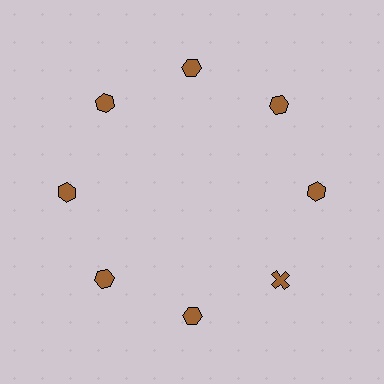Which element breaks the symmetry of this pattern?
The brown cross at roughly the 4 o'clock position breaks the symmetry. All other shapes are brown hexagons.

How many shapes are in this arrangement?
There are 8 shapes arranged in a ring pattern.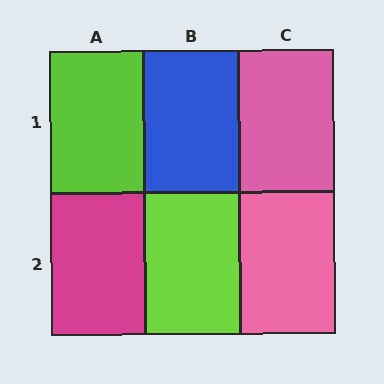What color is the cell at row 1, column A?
Lime.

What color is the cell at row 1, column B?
Blue.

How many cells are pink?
2 cells are pink.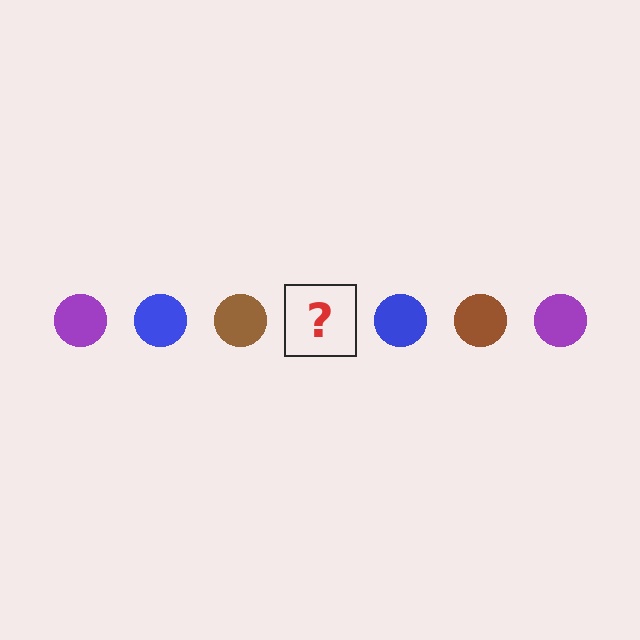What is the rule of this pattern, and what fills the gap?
The rule is that the pattern cycles through purple, blue, brown circles. The gap should be filled with a purple circle.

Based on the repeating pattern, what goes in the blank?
The blank should be a purple circle.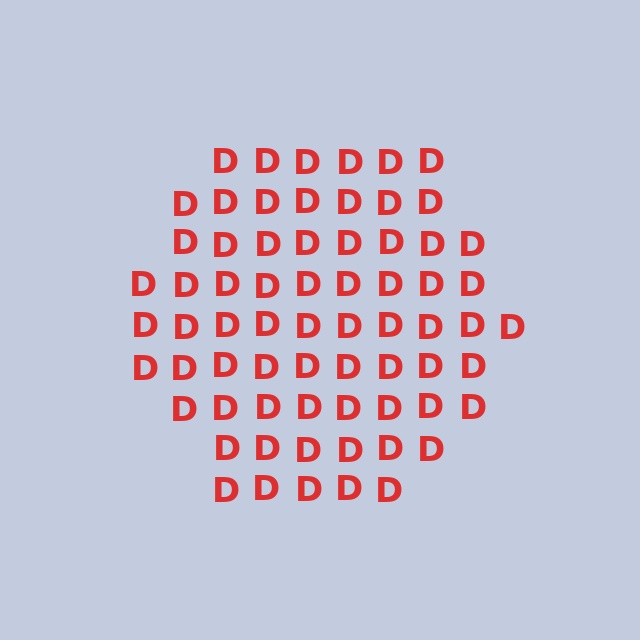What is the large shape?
The large shape is a hexagon.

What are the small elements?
The small elements are letter D's.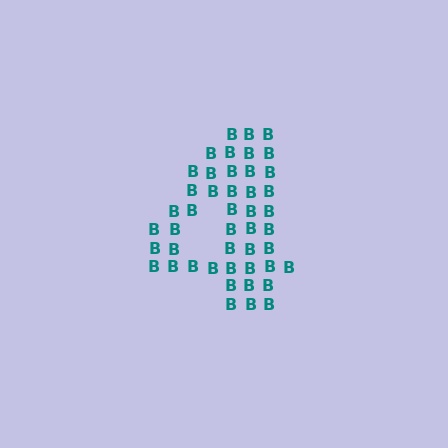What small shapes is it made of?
It is made of small letter B's.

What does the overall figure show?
The overall figure shows the digit 4.